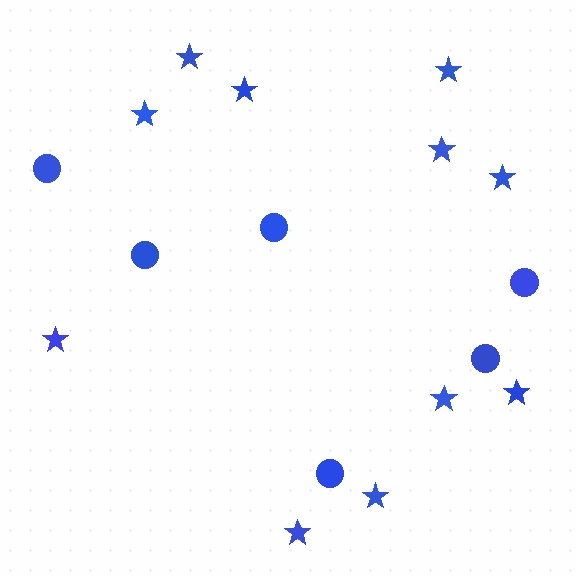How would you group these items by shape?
There are 2 groups: one group of stars (11) and one group of circles (6).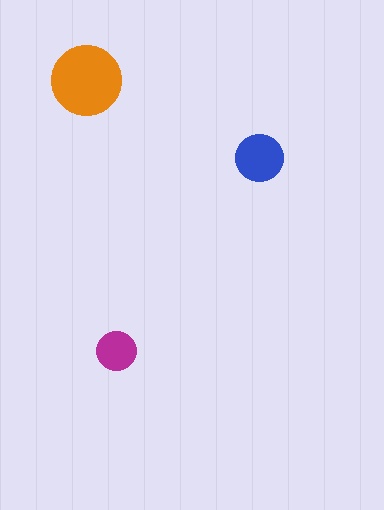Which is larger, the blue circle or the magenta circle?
The blue one.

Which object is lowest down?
The magenta circle is bottommost.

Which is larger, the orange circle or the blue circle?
The orange one.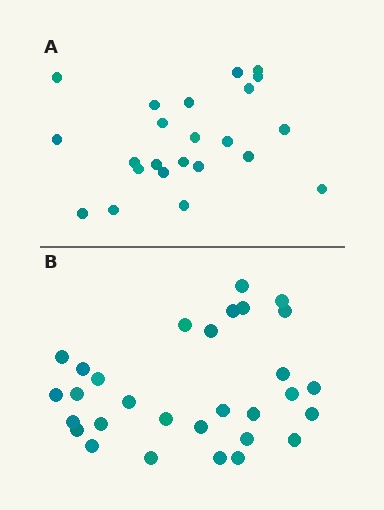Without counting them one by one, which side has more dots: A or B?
Region B (the bottom region) has more dots.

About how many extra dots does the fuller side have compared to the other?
Region B has roughly 8 or so more dots than region A.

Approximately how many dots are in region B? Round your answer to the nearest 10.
About 30 dots.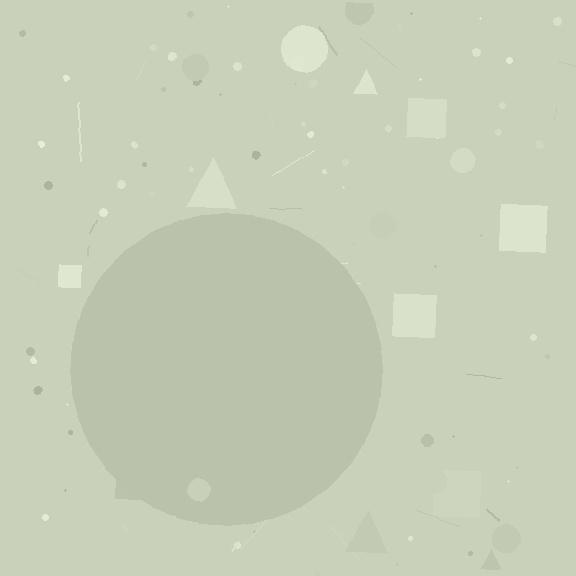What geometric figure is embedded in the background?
A circle is embedded in the background.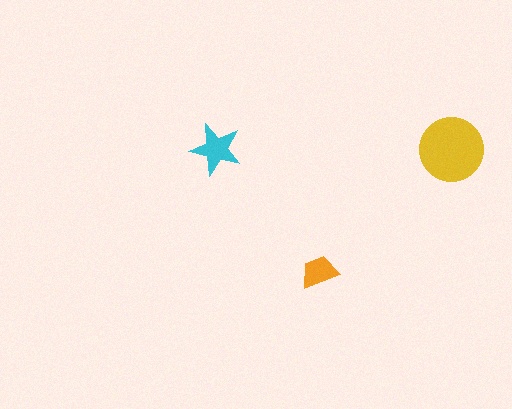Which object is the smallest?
The orange trapezoid.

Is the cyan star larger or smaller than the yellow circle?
Smaller.